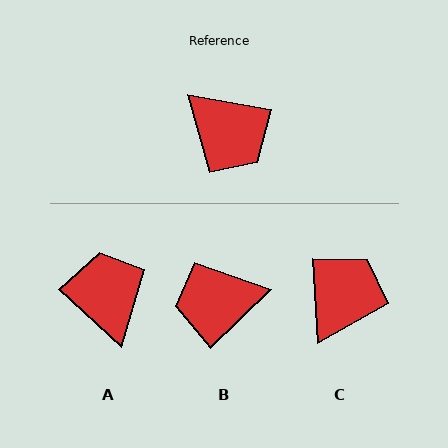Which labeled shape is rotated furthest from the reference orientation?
A, about 147 degrees away.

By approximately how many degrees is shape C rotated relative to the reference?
Approximately 103 degrees counter-clockwise.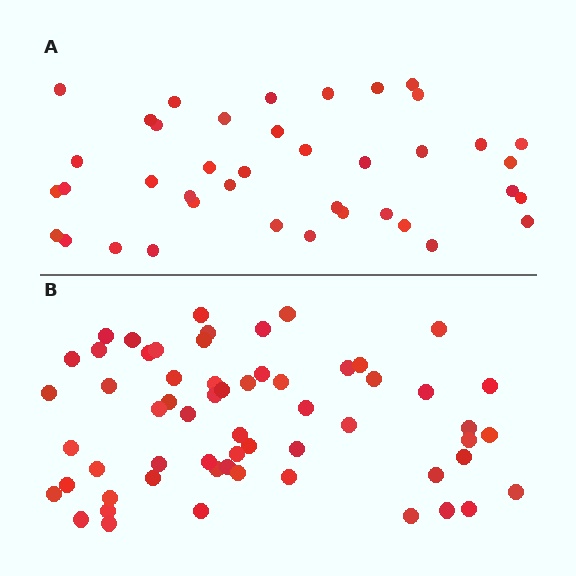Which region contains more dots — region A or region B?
Region B (the bottom region) has more dots.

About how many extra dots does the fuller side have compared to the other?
Region B has approximately 20 more dots than region A.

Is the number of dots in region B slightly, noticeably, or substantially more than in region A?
Region B has substantially more. The ratio is roughly 1.5 to 1.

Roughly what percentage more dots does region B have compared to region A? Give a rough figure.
About 50% more.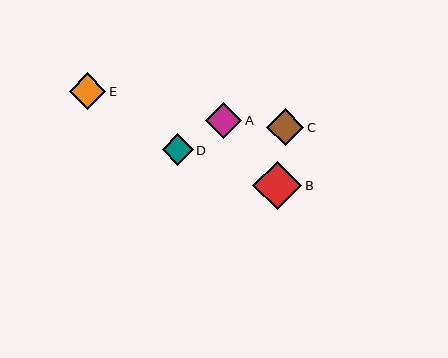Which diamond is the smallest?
Diamond D is the smallest with a size of approximately 31 pixels.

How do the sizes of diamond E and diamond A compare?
Diamond E and diamond A are approximately the same size.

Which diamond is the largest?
Diamond B is the largest with a size of approximately 49 pixels.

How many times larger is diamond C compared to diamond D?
Diamond C is approximately 1.2 times the size of diamond D.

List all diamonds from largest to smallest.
From largest to smallest: B, C, E, A, D.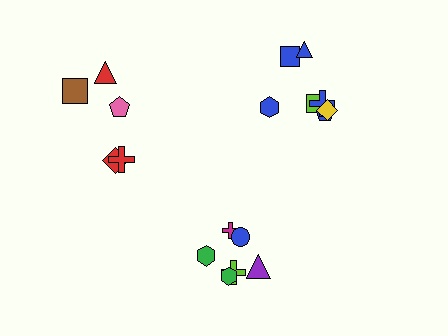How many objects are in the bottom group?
There are 6 objects.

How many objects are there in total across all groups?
There are 18 objects.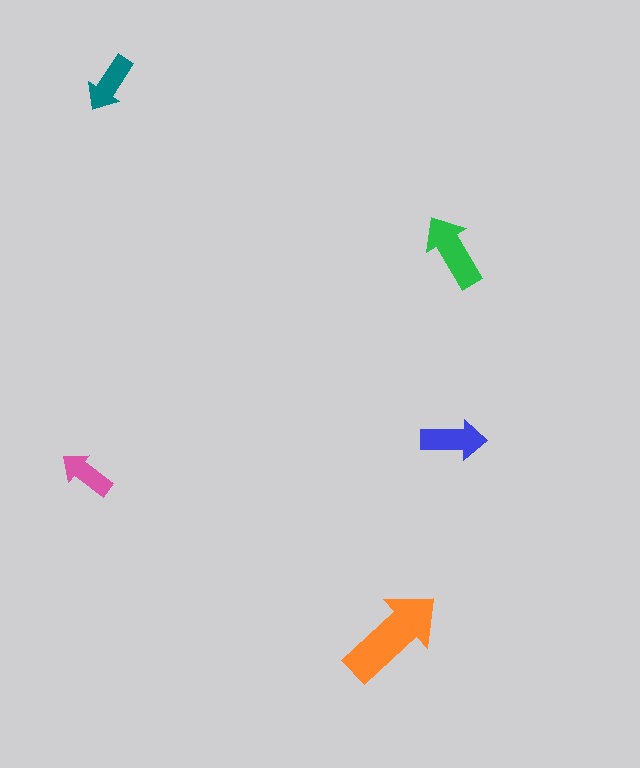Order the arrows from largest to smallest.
the orange one, the green one, the blue one, the teal one, the pink one.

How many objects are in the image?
There are 5 objects in the image.